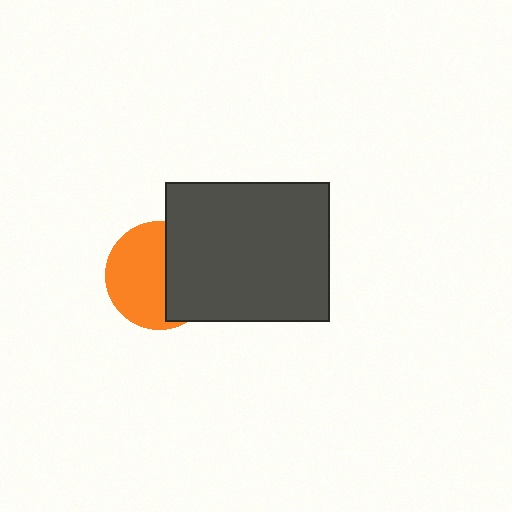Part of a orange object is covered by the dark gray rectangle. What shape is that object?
It is a circle.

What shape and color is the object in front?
The object in front is a dark gray rectangle.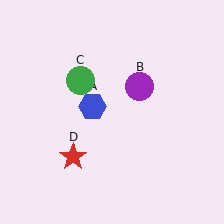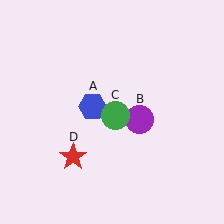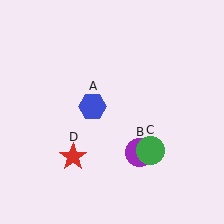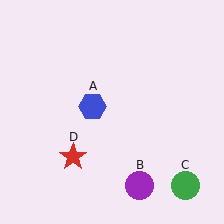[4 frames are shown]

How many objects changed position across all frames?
2 objects changed position: purple circle (object B), green circle (object C).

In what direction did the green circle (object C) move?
The green circle (object C) moved down and to the right.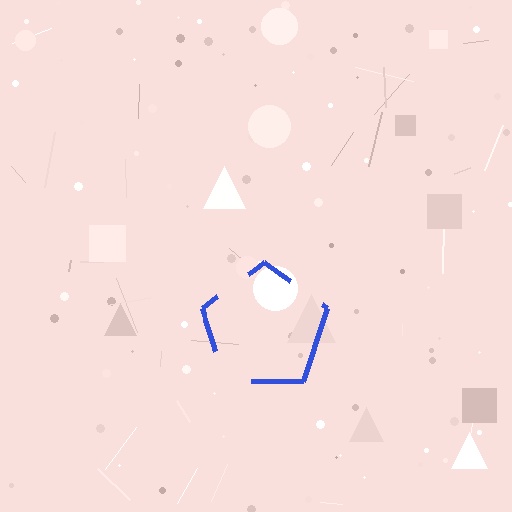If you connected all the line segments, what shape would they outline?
They would outline a pentagon.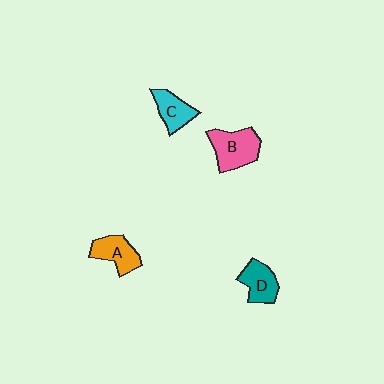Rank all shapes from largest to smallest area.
From largest to smallest: B (pink), A (orange), D (teal), C (cyan).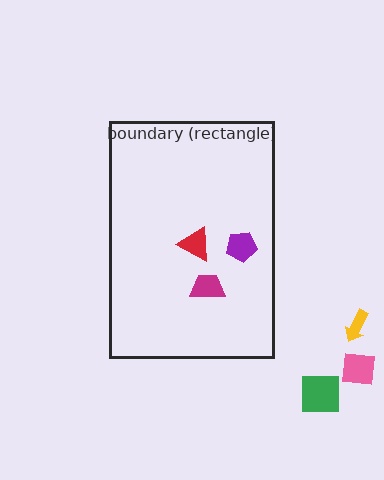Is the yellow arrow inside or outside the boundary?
Outside.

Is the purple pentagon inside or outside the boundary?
Inside.